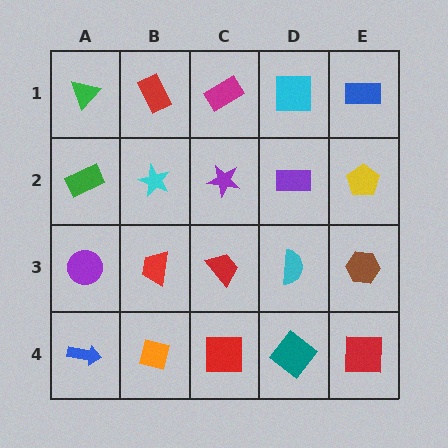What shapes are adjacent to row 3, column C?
A purple star (row 2, column C), a red square (row 4, column C), a red trapezoid (row 3, column B), a cyan semicircle (row 3, column D).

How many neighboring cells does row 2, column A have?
3.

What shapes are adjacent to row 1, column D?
A purple rectangle (row 2, column D), a magenta rectangle (row 1, column C), a blue rectangle (row 1, column E).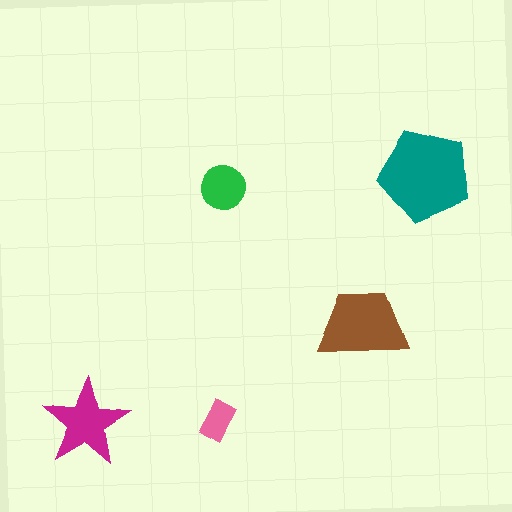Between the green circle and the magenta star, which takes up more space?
The magenta star.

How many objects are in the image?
There are 5 objects in the image.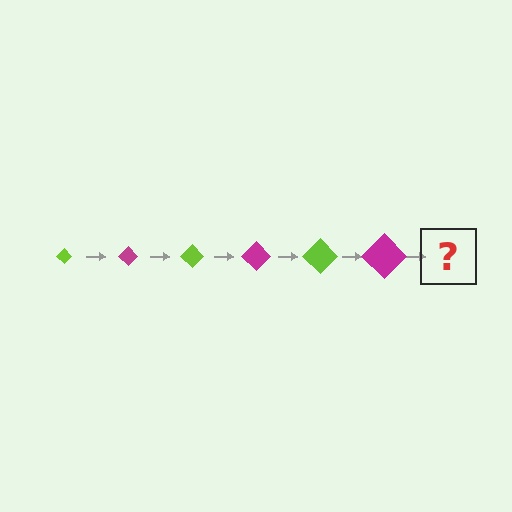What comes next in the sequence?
The next element should be a lime diamond, larger than the previous one.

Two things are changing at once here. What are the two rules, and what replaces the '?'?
The two rules are that the diamond grows larger each step and the color cycles through lime and magenta. The '?' should be a lime diamond, larger than the previous one.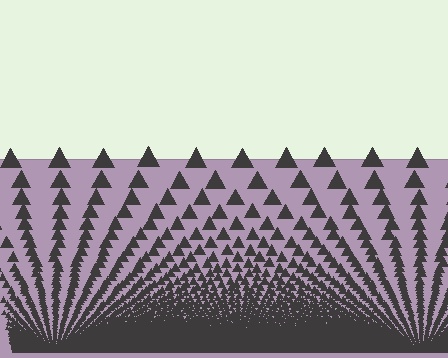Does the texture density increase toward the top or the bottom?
Density increases toward the bottom.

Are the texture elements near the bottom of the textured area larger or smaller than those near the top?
Smaller. The gradient is inverted — elements near the bottom are smaller and denser.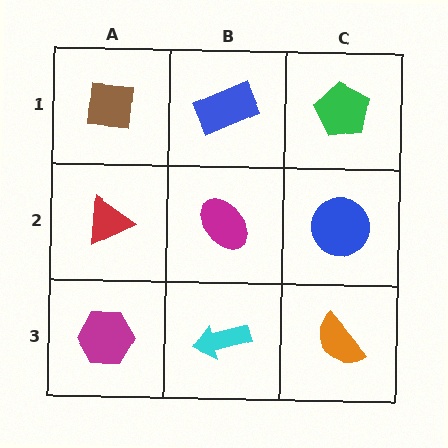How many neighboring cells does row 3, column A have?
2.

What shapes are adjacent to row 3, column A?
A red triangle (row 2, column A), a cyan arrow (row 3, column B).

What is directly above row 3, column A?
A red triangle.